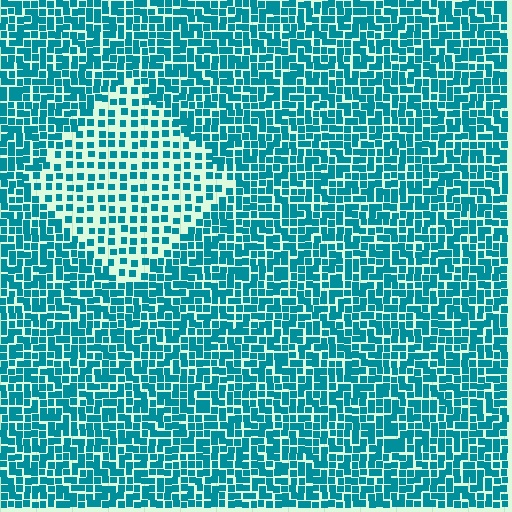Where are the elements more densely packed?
The elements are more densely packed outside the diamond boundary.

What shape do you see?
I see a diamond.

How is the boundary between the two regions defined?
The boundary is defined by a change in element density (approximately 1.9x ratio). All elements are the same color, size, and shape.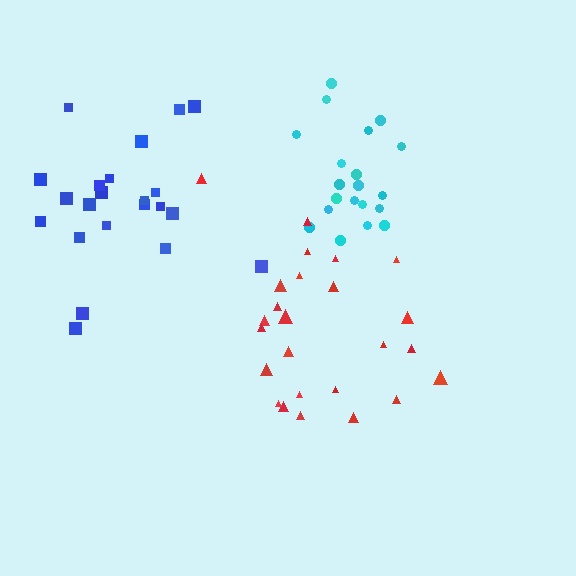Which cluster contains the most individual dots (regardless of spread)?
Red (25).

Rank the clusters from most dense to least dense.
cyan, red, blue.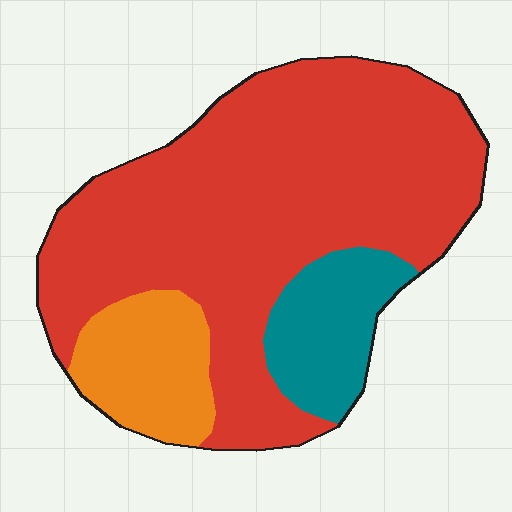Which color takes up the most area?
Red, at roughly 70%.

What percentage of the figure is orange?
Orange takes up about one eighth (1/8) of the figure.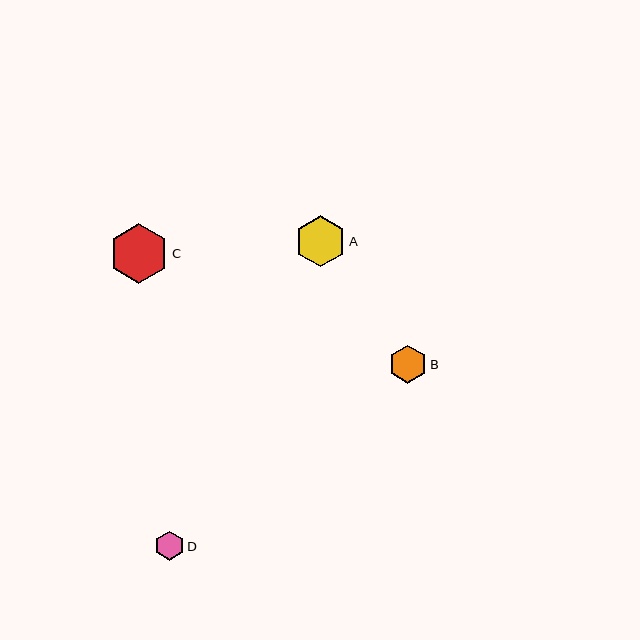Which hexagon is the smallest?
Hexagon D is the smallest with a size of approximately 29 pixels.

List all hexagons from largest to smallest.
From largest to smallest: C, A, B, D.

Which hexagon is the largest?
Hexagon C is the largest with a size of approximately 60 pixels.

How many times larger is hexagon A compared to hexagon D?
Hexagon A is approximately 1.8 times the size of hexagon D.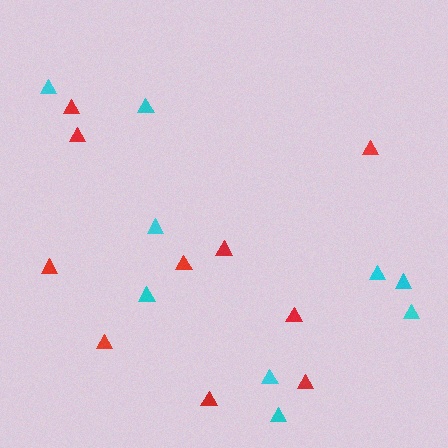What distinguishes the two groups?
There are 2 groups: one group of red triangles (10) and one group of cyan triangles (9).